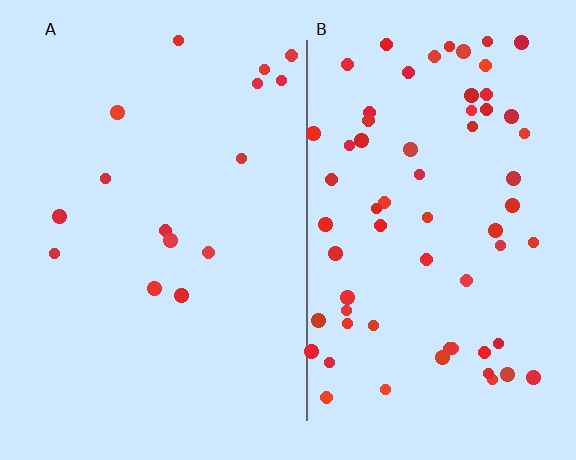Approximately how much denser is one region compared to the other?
Approximately 4.3× — region B over region A.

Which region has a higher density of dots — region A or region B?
B (the right).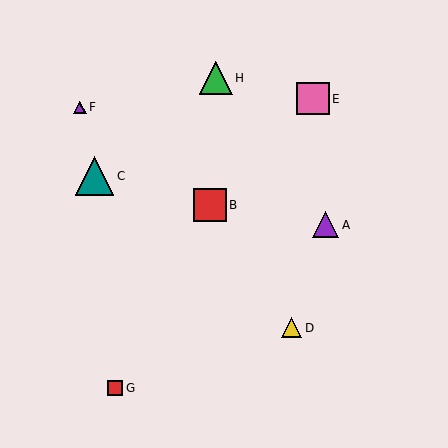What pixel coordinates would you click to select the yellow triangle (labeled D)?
Click at (292, 328) to select the yellow triangle D.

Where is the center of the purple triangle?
The center of the purple triangle is at (326, 225).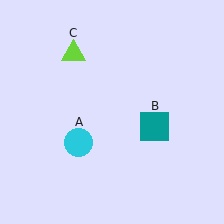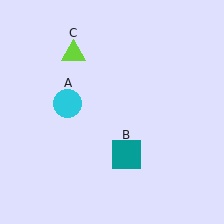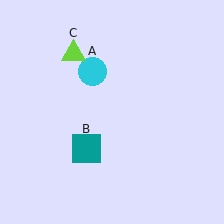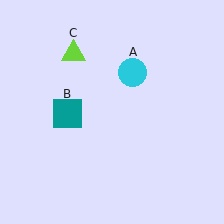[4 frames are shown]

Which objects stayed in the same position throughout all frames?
Lime triangle (object C) remained stationary.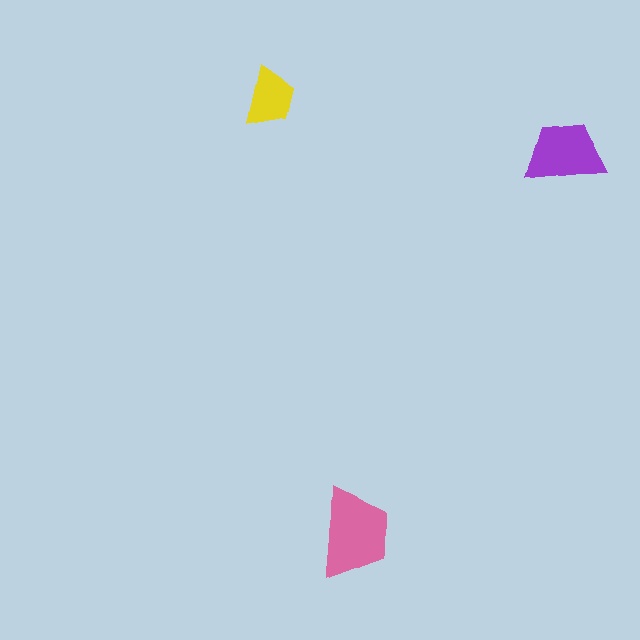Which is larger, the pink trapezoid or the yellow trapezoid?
The pink one.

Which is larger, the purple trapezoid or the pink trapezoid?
The pink one.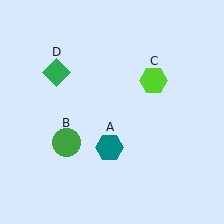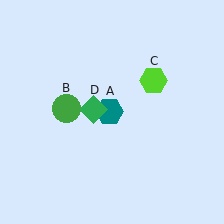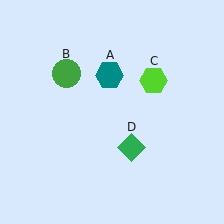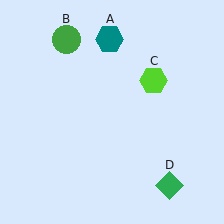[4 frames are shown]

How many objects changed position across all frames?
3 objects changed position: teal hexagon (object A), green circle (object B), green diamond (object D).